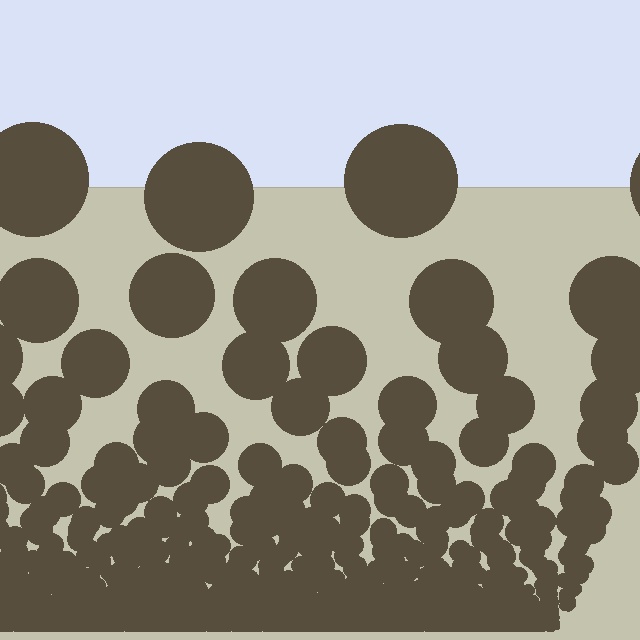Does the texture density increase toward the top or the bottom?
Density increases toward the bottom.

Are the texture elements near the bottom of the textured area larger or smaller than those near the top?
Smaller. The gradient is inverted — elements near the bottom are smaller and denser.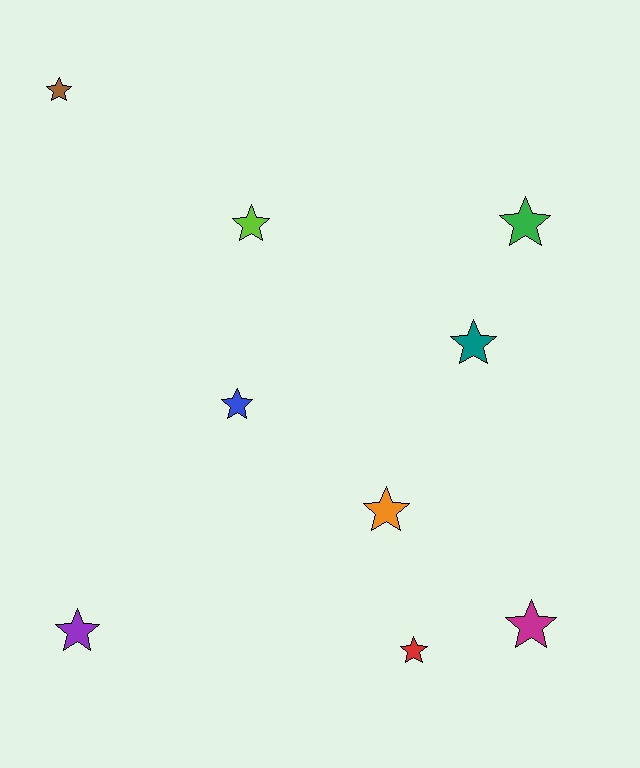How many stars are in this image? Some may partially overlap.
There are 9 stars.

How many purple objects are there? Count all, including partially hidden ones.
There is 1 purple object.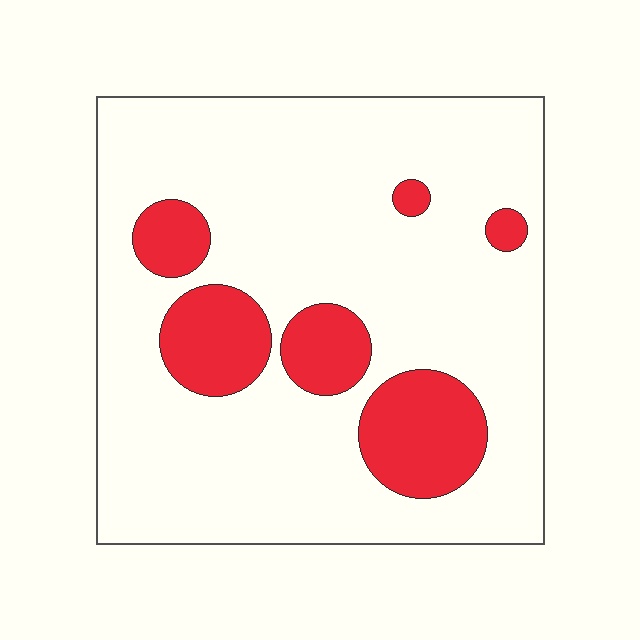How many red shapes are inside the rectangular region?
6.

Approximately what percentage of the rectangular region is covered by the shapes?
Approximately 20%.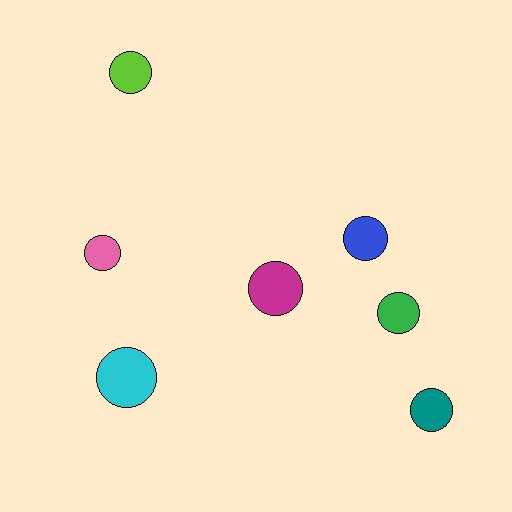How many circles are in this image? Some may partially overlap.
There are 7 circles.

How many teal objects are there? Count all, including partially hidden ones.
There is 1 teal object.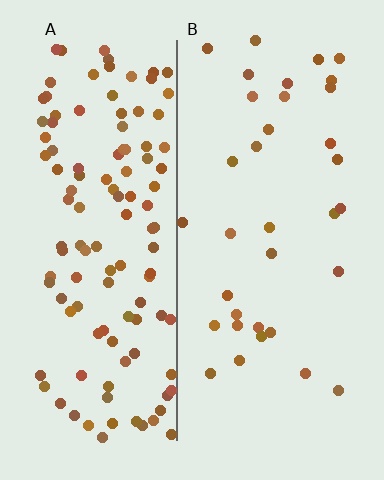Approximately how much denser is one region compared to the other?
Approximately 3.5× — region A over region B.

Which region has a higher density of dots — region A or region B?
A (the left).